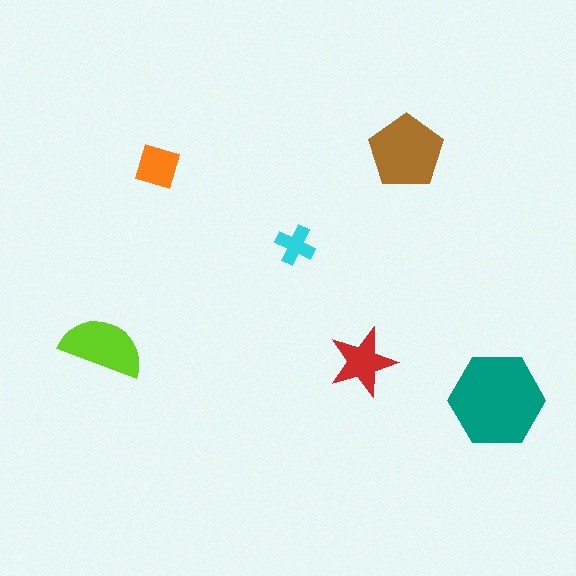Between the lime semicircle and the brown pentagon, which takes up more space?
The brown pentagon.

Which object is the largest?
The teal hexagon.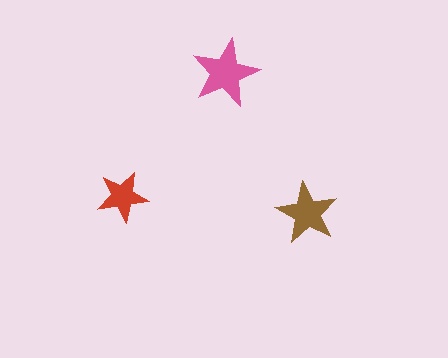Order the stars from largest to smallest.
the pink one, the brown one, the red one.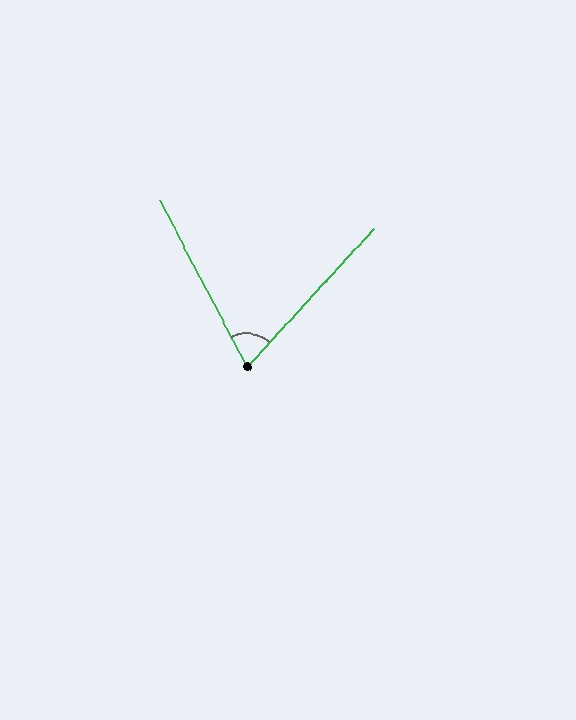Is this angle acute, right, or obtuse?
It is acute.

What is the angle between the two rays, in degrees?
Approximately 70 degrees.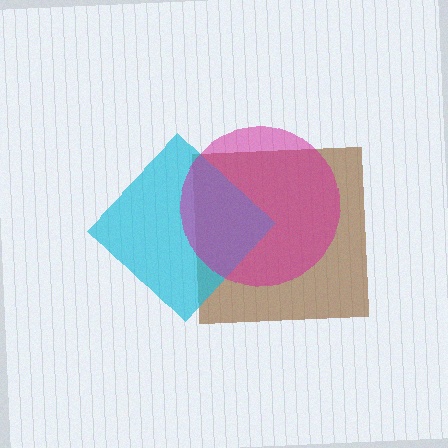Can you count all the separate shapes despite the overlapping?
Yes, there are 3 separate shapes.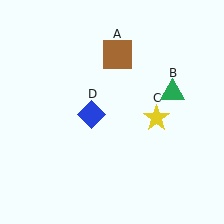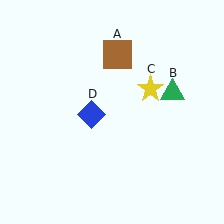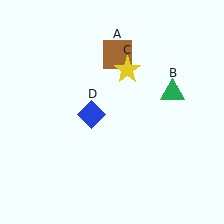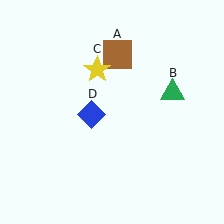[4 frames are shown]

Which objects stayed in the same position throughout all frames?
Brown square (object A) and green triangle (object B) and blue diamond (object D) remained stationary.